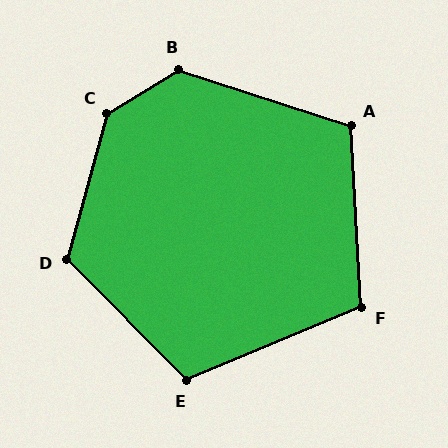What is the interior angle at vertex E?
Approximately 112 degrees (obtuse).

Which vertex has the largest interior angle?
C, at approximately 137 degrees.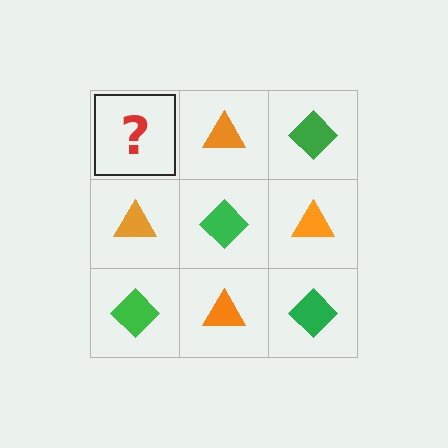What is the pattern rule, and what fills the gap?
The rule is that it alternates green diamond and orange triangle in a checkerboard pattern. The gap should be filled with a green diamond.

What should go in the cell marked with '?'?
The missing cell should contain a green diamond.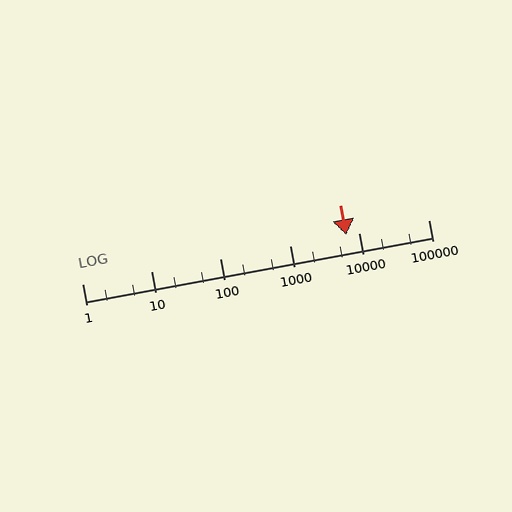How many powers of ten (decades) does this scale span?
The scale spans 5 decades, from 1 to 100000.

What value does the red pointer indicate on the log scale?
The pointer indicates approximately 6600.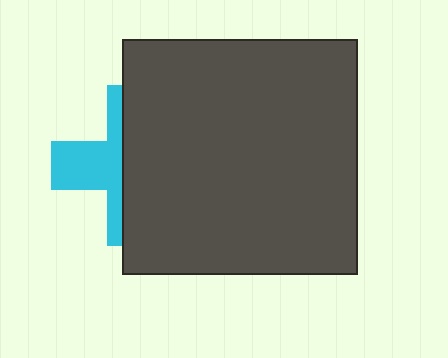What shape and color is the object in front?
The object in front is a dark gray square.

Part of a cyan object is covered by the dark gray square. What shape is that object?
It is a cross.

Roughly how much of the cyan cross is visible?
A small part of it is visible (roughly 38%).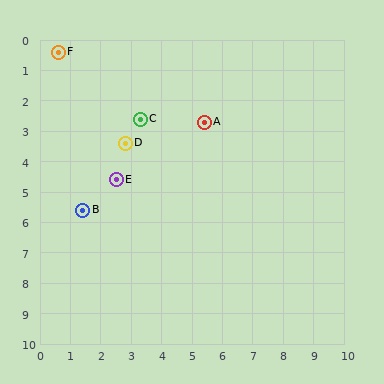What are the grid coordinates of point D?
Point D is at approximately (2.8, 3.4).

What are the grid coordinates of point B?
Point B is at approximately (1.4, 5.6).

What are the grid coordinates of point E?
Point E is at approximately (2.5, 4.6).